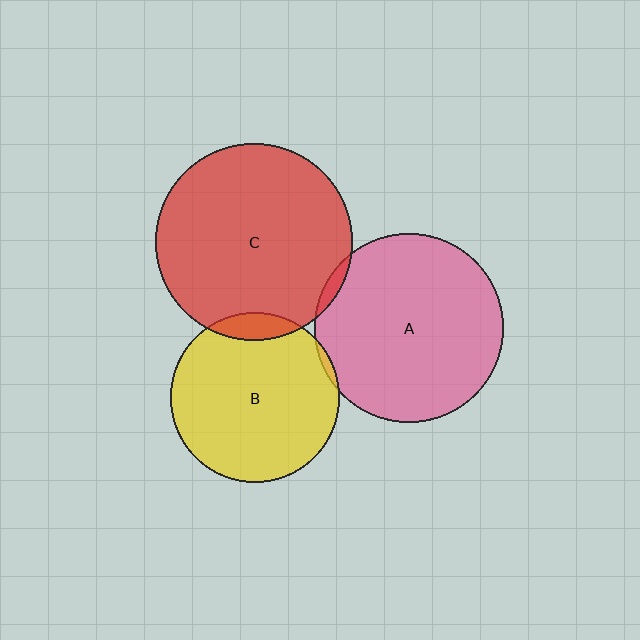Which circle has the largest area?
Circle C (red).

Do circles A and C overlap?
Yes.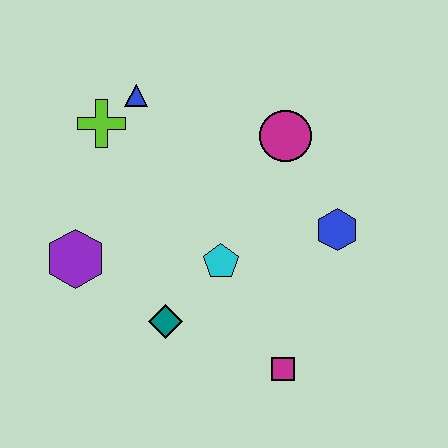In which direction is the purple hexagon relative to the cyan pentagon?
The purple hexagon is to the left of the cyan pentagon.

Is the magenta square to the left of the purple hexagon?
No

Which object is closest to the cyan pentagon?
The teal diamond is closest to the cyan pentagon.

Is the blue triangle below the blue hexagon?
No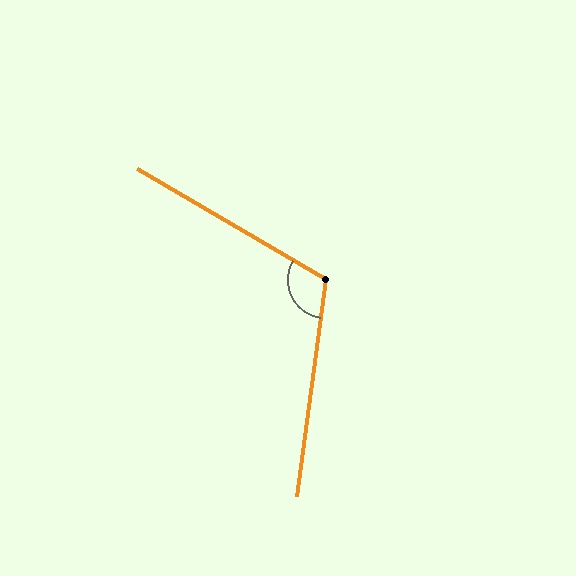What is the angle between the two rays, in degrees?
Approximately 113 degrees.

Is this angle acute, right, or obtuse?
It is obtuse.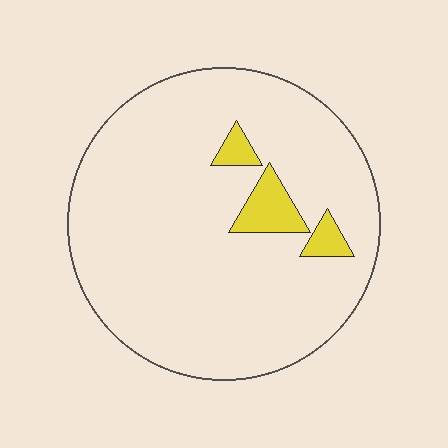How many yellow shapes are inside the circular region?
3.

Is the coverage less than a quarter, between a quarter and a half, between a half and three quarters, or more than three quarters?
Less than a quarter.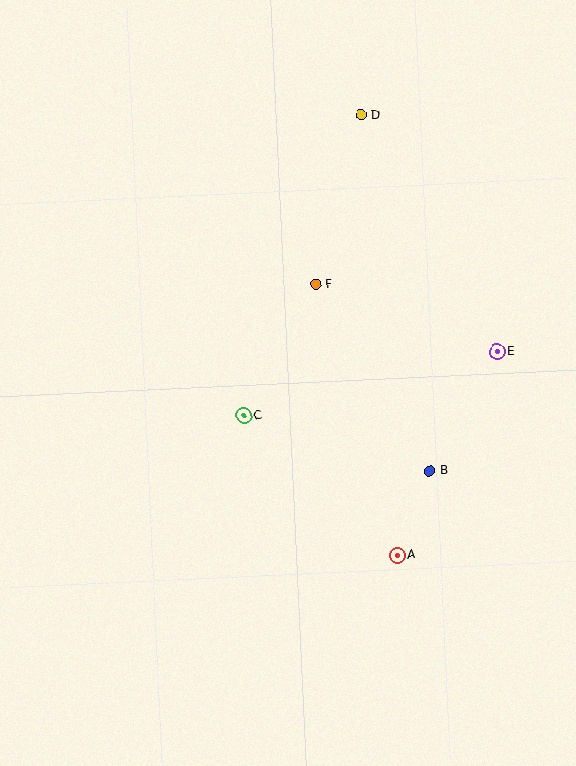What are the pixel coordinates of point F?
Point F is at (316, 284).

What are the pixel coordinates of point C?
Point C is at (244, 416).